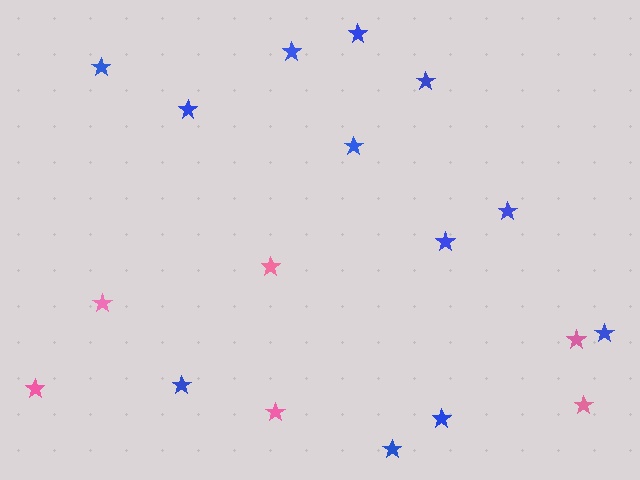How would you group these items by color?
There are 2 groups: one group of pink stars (6) and one group of blue stars (12).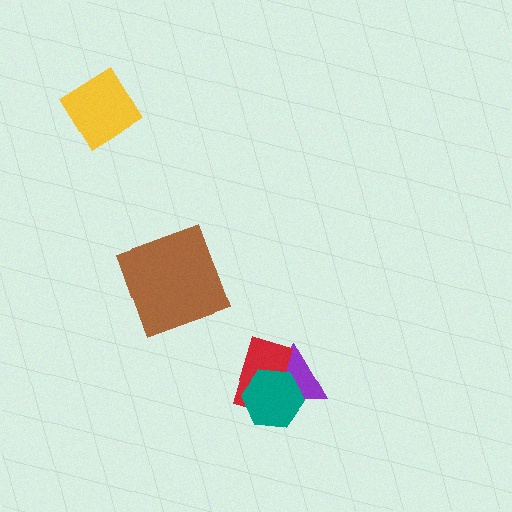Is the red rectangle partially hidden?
Yes, it is partially covered by another shape.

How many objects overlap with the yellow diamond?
0 objects overlap with the yellow diamond.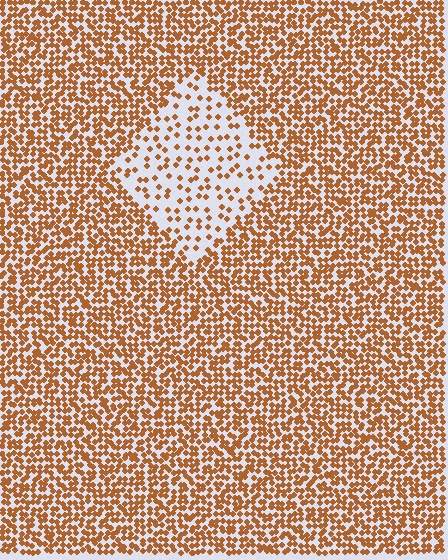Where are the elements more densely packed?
The elements are more densely packed outside the diamond boundary.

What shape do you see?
I see a diamond.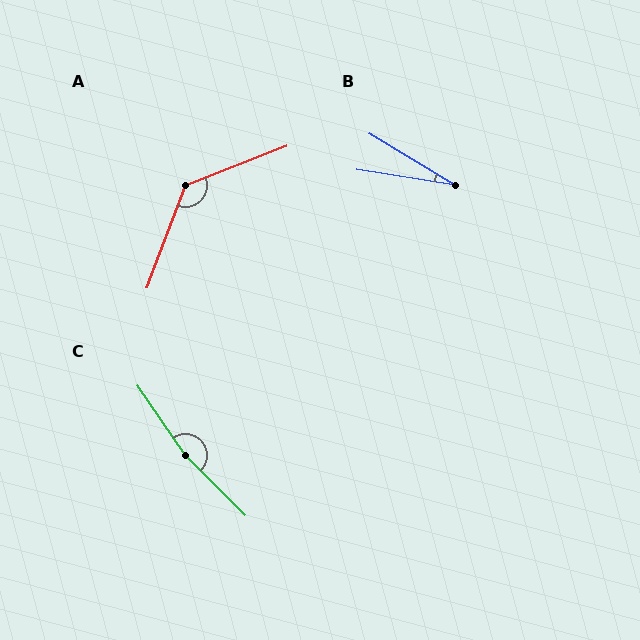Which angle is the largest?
C, at approximately 169 degrees.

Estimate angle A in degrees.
Approximately 132 degrees.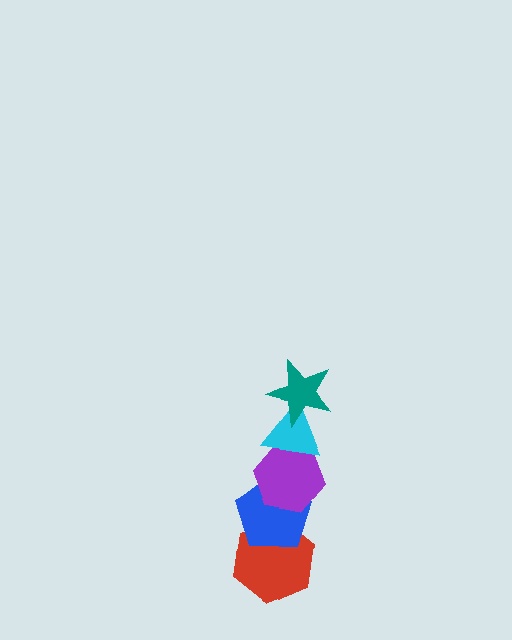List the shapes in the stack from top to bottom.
From top to bottom: the teal star, the cyan triangle, the purple hexagon, the blue pentagon, the red hexagon.